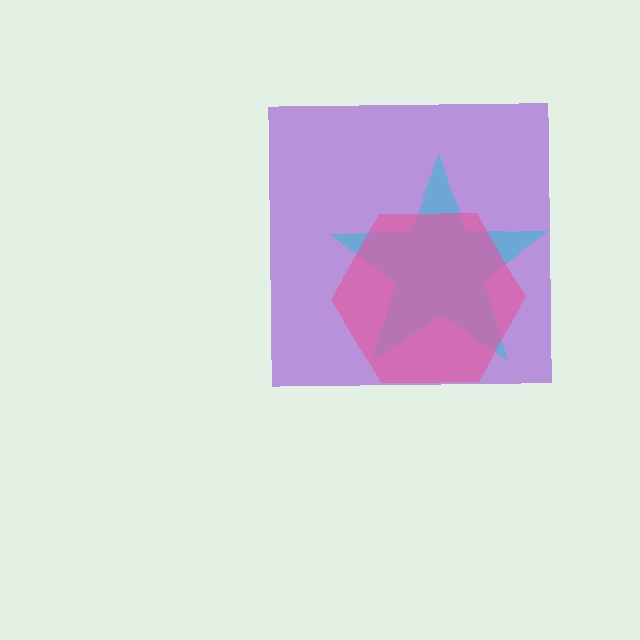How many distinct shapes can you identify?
There are 3 distinct shapes: a purple square, a cyan star, a pink hexagon.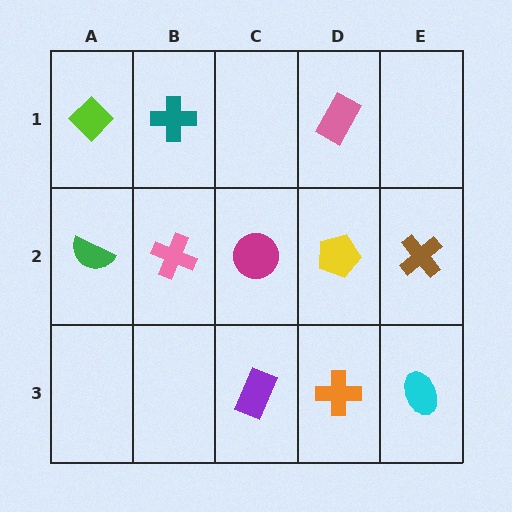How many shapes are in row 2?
5 shapes.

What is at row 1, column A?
A lime diamond.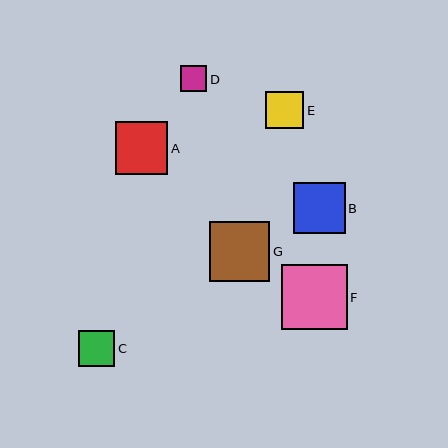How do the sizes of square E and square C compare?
Square E and square C are approximately the same size.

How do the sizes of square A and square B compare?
Square A and square B are approximately the same size.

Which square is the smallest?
Square D is the smallest with a size of approximately 26 pixels.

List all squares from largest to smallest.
From largest to smallest: F, G, A, B, E, C, D.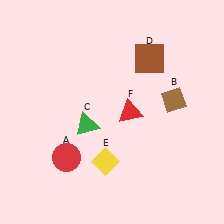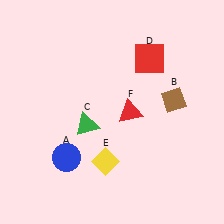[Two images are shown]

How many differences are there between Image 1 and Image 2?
There are 2 differences between the two images.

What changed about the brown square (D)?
In Image 1, D is brown. In Image 2, it changed to red.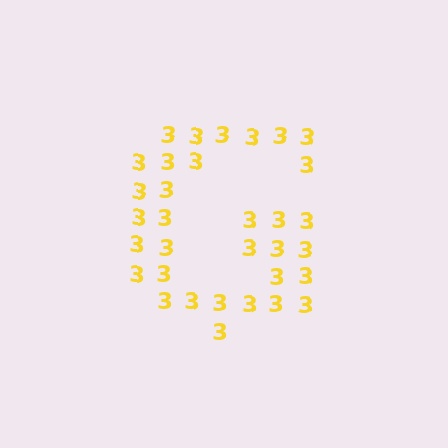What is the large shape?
The large shape is the letter G.